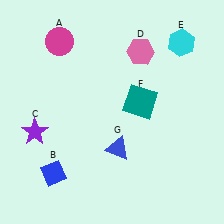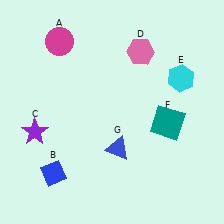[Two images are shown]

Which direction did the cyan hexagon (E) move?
The cyan hexagon (E) moved down.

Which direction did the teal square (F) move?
The teal square (F) moved right.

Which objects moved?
The objects that moved are: the cyan hexagon (E), the teal square (F).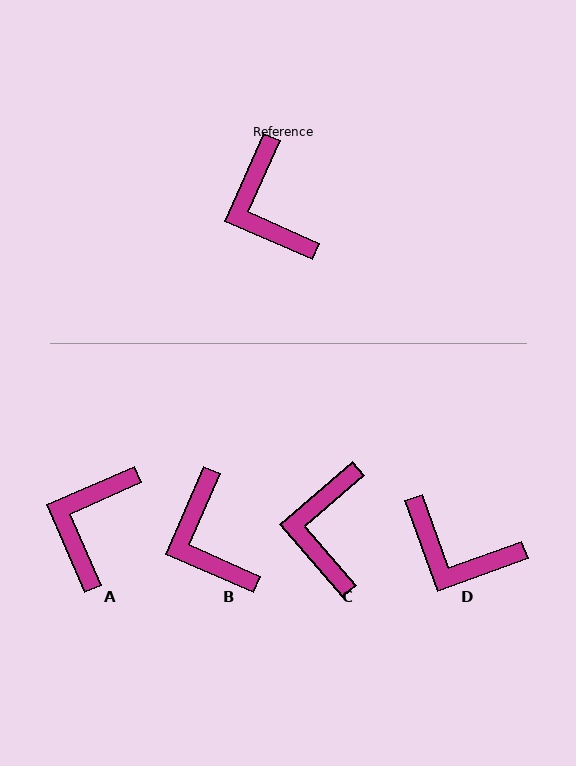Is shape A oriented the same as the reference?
No, it is off by about 43 degrees.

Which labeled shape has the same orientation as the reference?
B.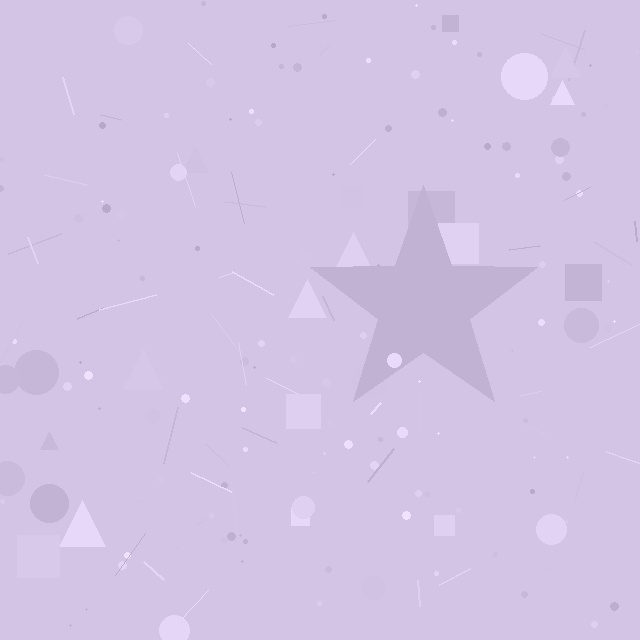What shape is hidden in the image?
A star is hidden in the image.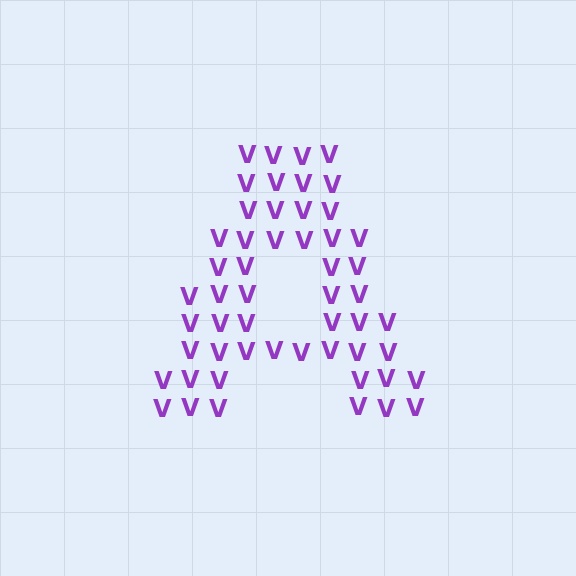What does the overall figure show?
The overall figure shows the letter A.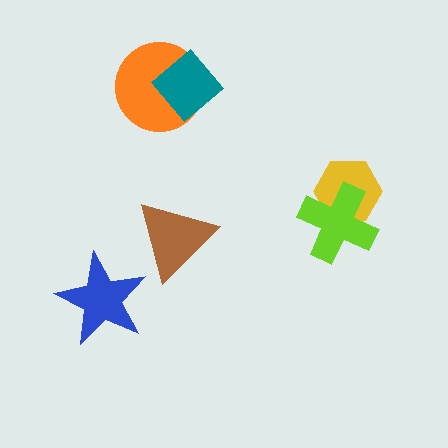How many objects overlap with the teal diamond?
1 object overlaps with the teal diamond.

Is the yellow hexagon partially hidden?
Yes, it is partially covered by another shape.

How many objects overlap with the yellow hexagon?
1 object overlaps with the yellow hexagon.